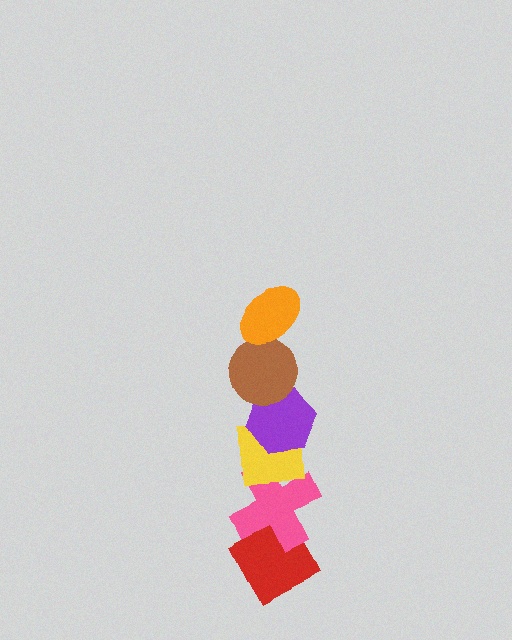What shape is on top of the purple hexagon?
The brown circle is on top of the purple hexagon.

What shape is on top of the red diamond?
The pink cross is on top of the red diamond.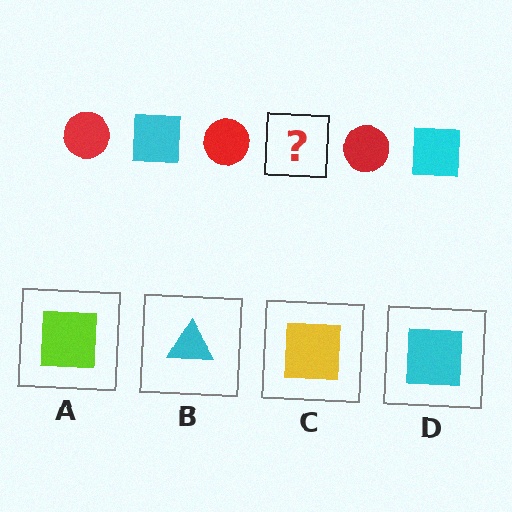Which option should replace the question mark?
Option D.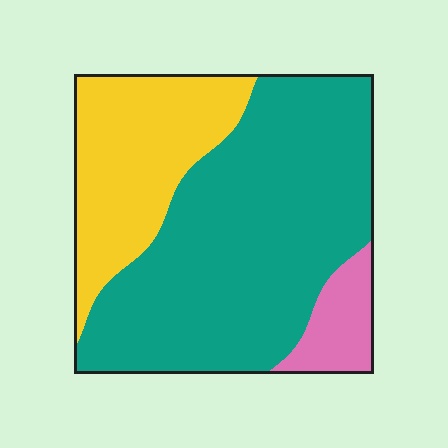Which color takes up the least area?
Pink, at roughly 10%.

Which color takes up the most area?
Teal, at roughly 65%.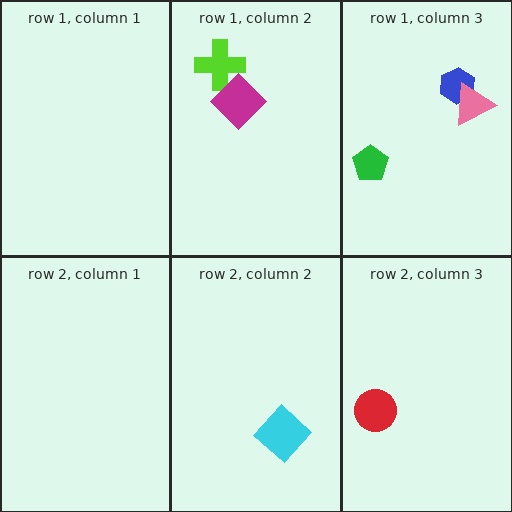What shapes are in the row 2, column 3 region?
The red circle.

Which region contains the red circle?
The row 2, column 3 region.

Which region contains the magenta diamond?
The row 1, column 2 region.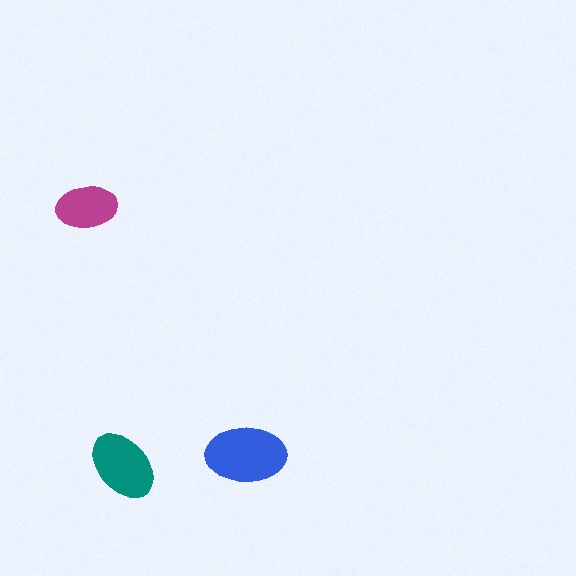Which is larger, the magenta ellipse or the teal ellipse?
The teal one.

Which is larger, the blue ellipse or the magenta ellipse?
The blue one.